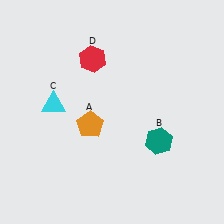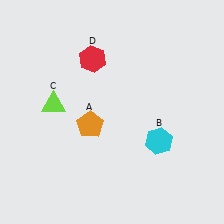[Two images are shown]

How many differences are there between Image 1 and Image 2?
There are 2 differences between the two images.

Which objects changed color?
B changed from teal to cyan. C changed from cyan to lime.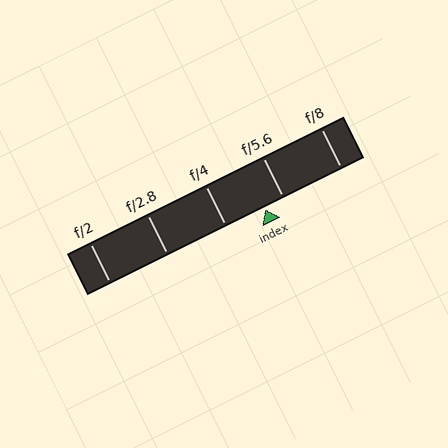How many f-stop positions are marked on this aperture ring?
There are 5 f-stop positions marked.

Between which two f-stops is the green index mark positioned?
The index mark is between f/4 and f/5.6.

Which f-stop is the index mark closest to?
The index mark is closest to f/5.6.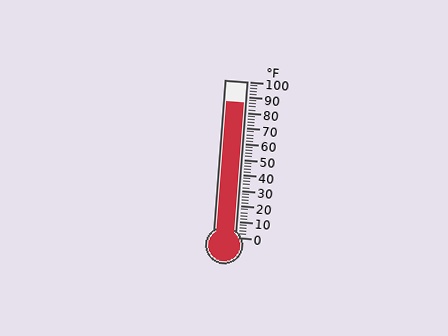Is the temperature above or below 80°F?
The temperature is above 80°F.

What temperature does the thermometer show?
The thermometer shows approximately 86°F.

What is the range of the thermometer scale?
The thermometer scale ranges from 0°F to 100°F.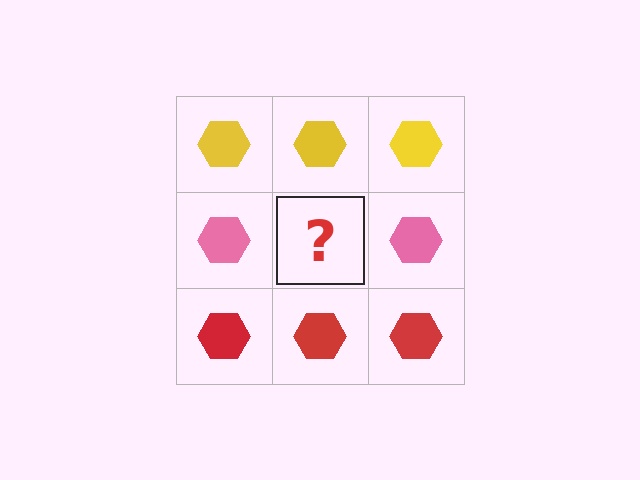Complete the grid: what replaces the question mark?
The question mark should be replaced with a pink hexagon.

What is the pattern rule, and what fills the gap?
The rule is that each row has a consistent color. The gap should be filled with a pink hexagon.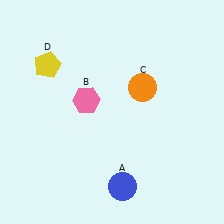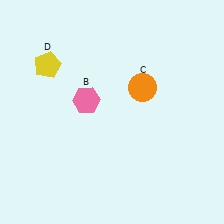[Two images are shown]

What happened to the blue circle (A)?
The blue circle (A) was removed in Image 2. It was in the bottom-right area of Image 1.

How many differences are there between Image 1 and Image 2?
There is 1 difference between the two images.